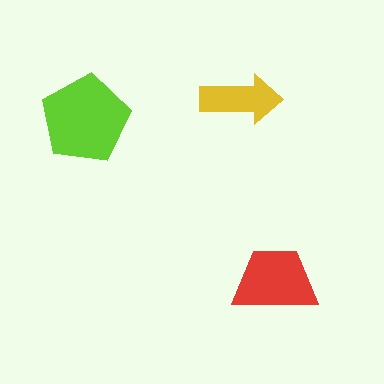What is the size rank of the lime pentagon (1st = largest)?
1st.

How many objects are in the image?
There are 3 objects in the image.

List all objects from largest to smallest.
The lime pentagon, the red trapezoid, the yellow arrow.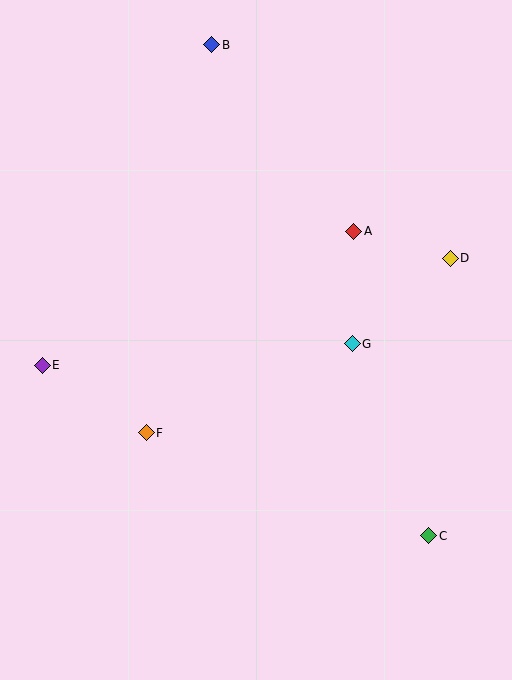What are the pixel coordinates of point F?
Point F is at (146, 433).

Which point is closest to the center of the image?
Point G at (352, 344) is closest to the center.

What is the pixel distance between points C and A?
The distance between C and A is 314 pixels.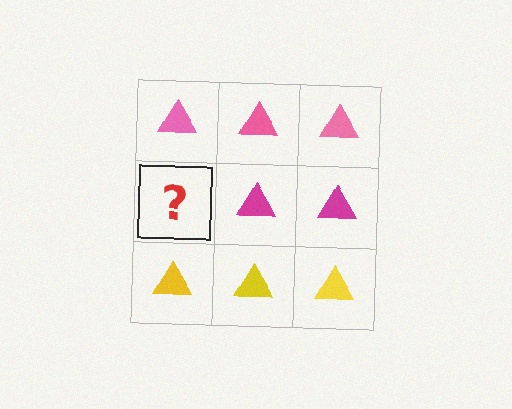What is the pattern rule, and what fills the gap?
The rule is that each row has a consistent color. The gap should be filled with a magenta triangle.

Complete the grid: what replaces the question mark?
The question mark should be replaced with a magenta triangle.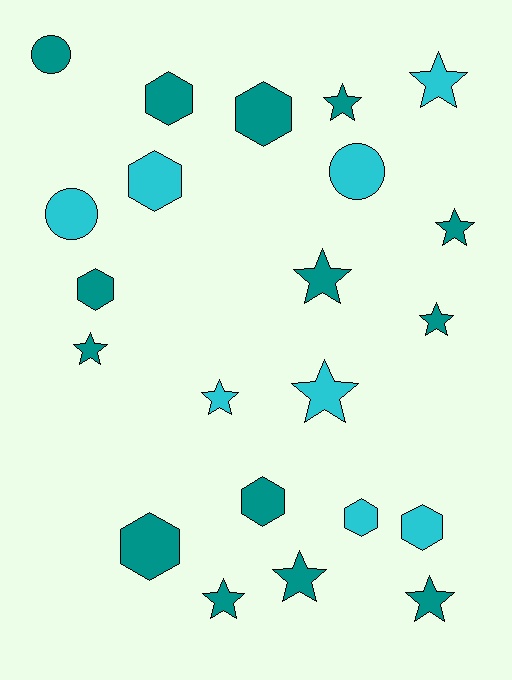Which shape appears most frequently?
Star, with 11 objects.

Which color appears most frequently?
Teal, with 14 objects.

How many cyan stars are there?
There are 3 cyan stars.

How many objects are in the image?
There are 22 objects.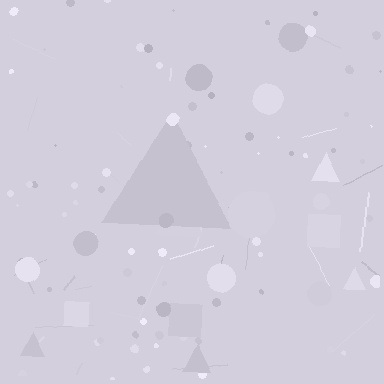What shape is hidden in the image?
A triangle is hidden in the image.